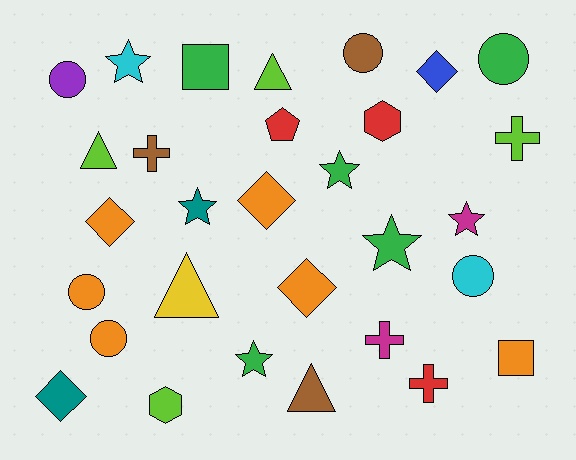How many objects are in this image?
There are 30 objects.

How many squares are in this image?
There are 2 squares.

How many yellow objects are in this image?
There is 1 yellow object.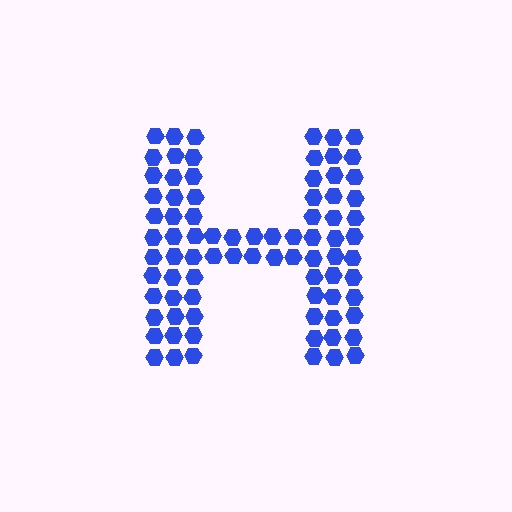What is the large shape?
The large shape is the letter H.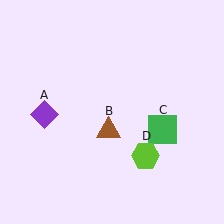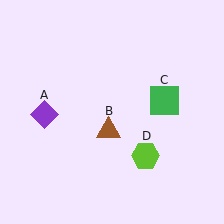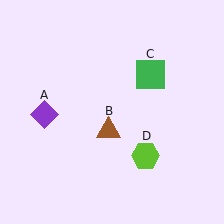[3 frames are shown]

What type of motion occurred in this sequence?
The green square (object C) rotated counterclockwise around the center of the scene.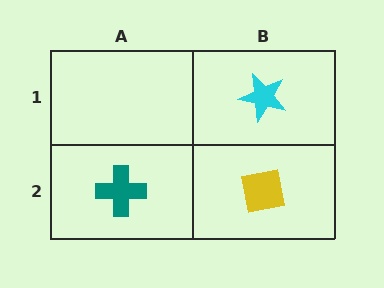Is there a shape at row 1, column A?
No, that cell is empty.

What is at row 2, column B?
A yellow square.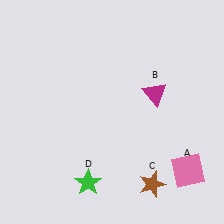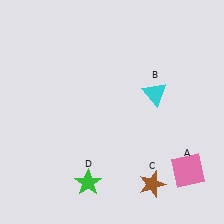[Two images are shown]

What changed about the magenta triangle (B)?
In Image 1, B is magenta. In Image 2, it changed to cyan.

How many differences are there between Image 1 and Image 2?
There is 1 difference between the two images.